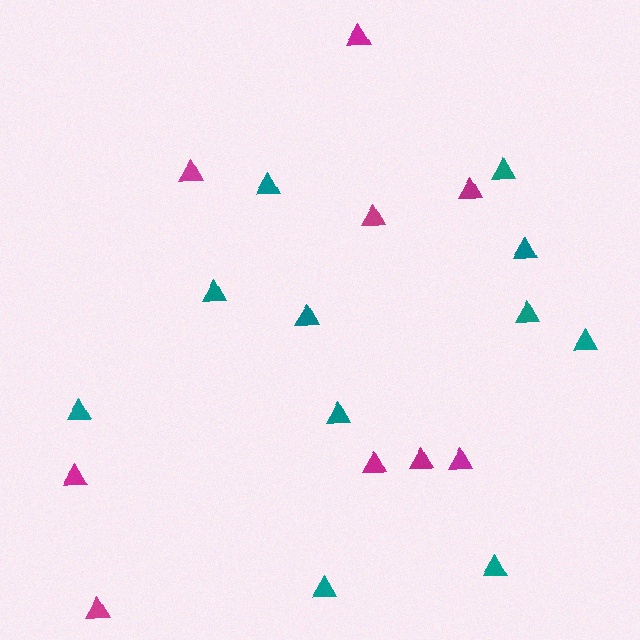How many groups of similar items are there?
There are 2 groups: one group of magenta triangles (9) and one group of teal triangles (11).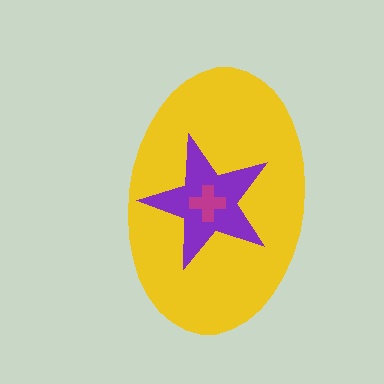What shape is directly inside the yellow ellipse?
The purple star.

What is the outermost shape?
The yellow ellipse.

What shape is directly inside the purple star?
The magenta cross.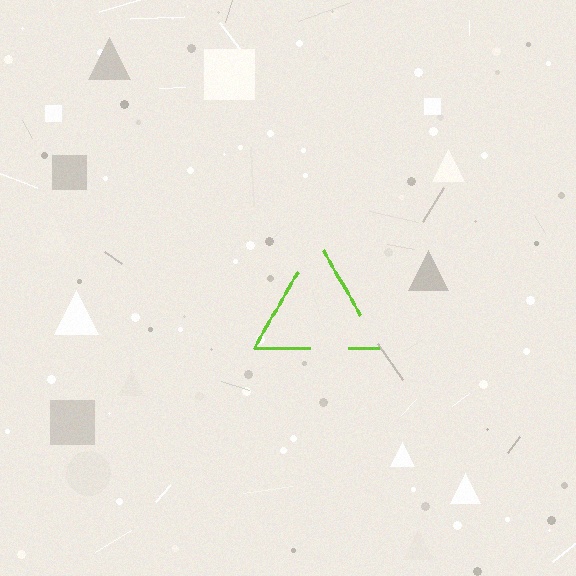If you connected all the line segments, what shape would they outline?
They would outline a triangle.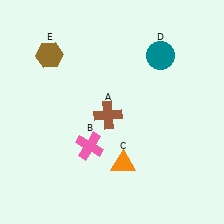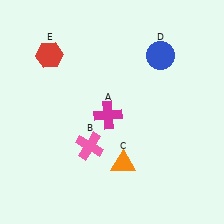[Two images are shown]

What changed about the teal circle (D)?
In Image 1, D is teal. In Image 2, it changed to blue.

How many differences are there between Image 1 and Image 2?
There are 3 differences between the two images.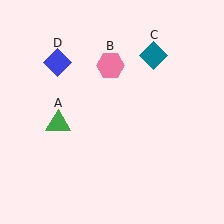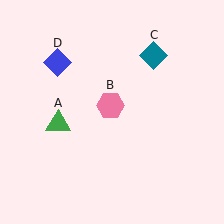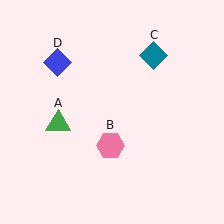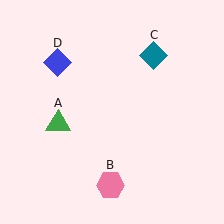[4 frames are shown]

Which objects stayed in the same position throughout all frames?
Green triangle (object A) and teal diamond (object C) and blue diamond (object D) remained stationary.